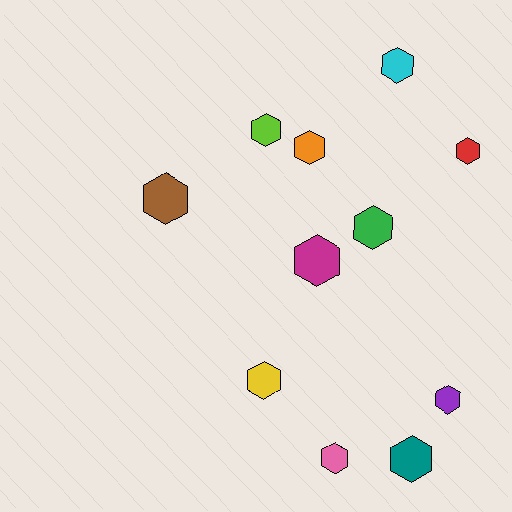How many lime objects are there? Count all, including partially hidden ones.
There is 1 lime object.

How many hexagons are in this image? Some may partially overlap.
There are 11 hexagons.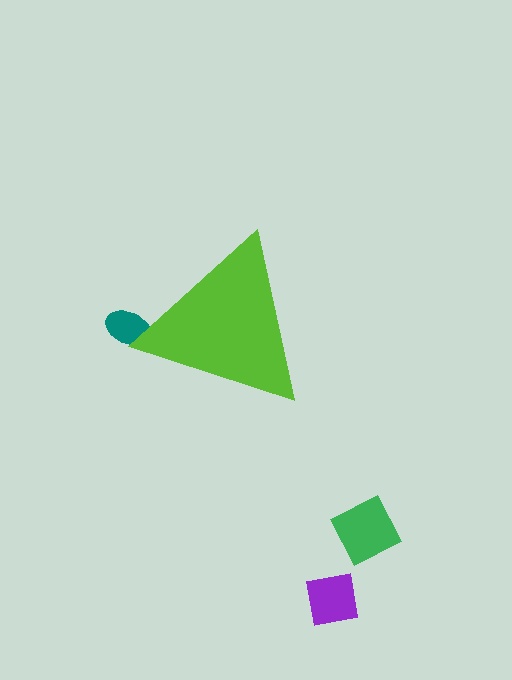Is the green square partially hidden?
No, the green square is fully visible.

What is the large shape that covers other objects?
A lime triangle.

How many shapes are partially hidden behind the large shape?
1 shape is partially hidden.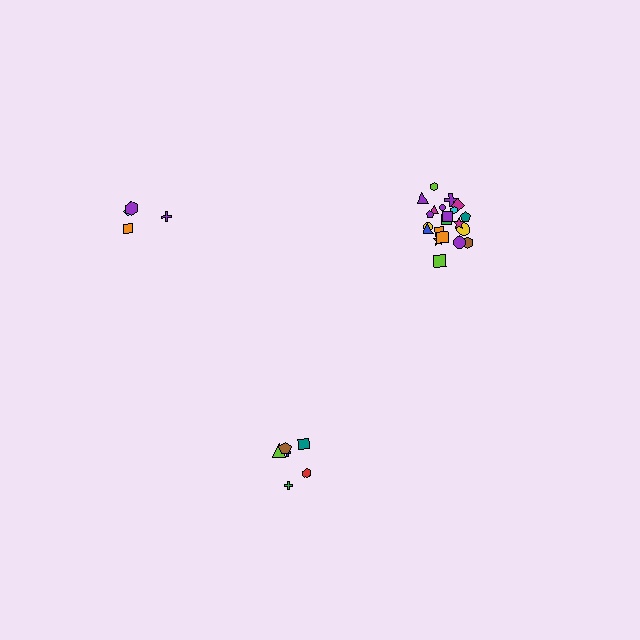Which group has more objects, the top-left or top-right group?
The top-right group.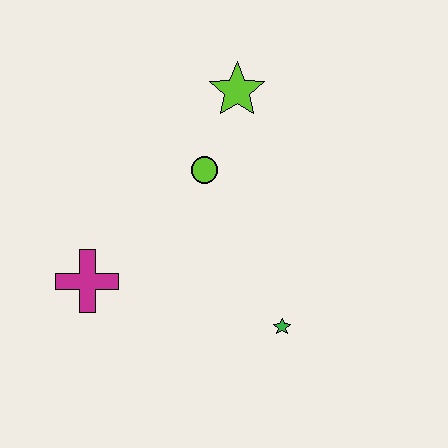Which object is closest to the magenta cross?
The lime circle is closest to the magenta cross.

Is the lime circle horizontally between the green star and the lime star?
No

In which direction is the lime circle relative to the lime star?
The lime circle is below the lime star.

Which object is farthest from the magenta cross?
The lime star is farthest from the magenta cross.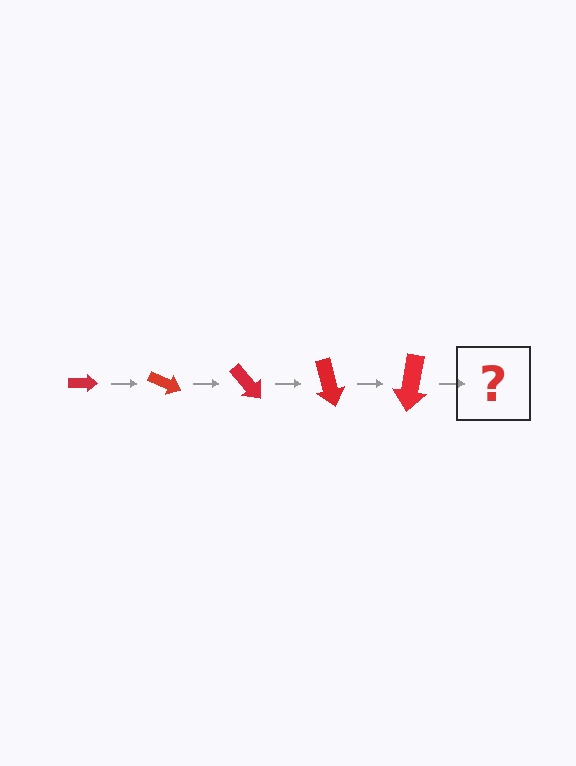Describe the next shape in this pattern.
It should be an arrow, larger than the previous one and rotated 125 degrees from the start.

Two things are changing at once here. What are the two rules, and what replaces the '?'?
The two rules are that the arrow grows larger each step and it rotates 25 degrees each step. The '?' should be an arrow, larger than the previous one and rotated 125 degrees from the start.